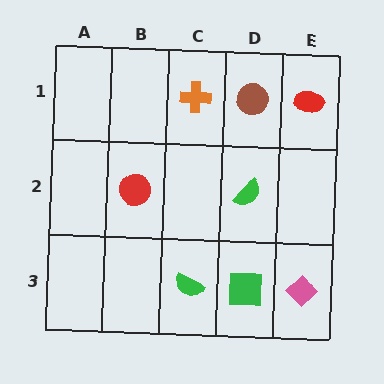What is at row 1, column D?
A brown circle.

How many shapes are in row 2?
2 shapes.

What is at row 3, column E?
A pink diamond.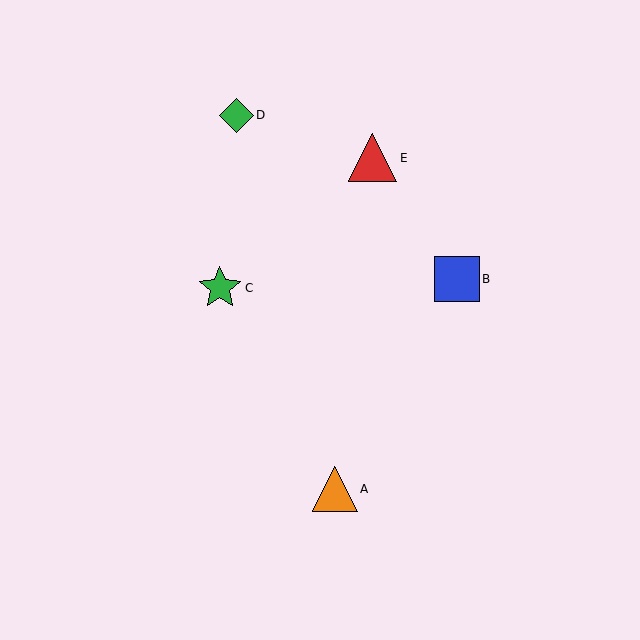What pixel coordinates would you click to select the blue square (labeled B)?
Click at (457, 279) to select the blue square B.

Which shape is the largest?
The red triangle (labeled E) is the largest.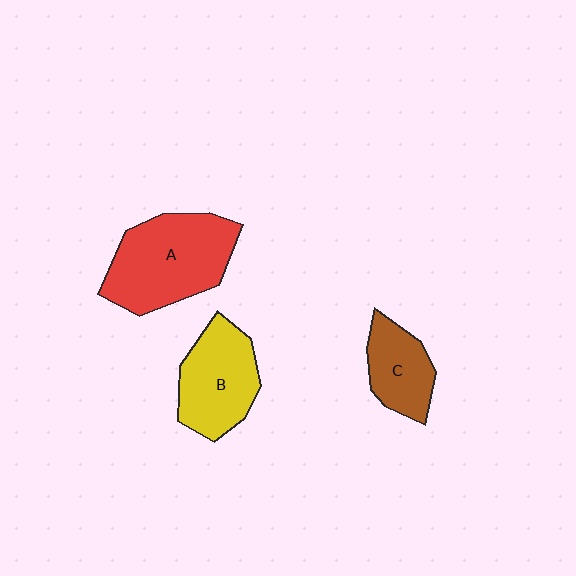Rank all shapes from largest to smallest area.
From largest to smallest: A (red), B (yellow), C (brown).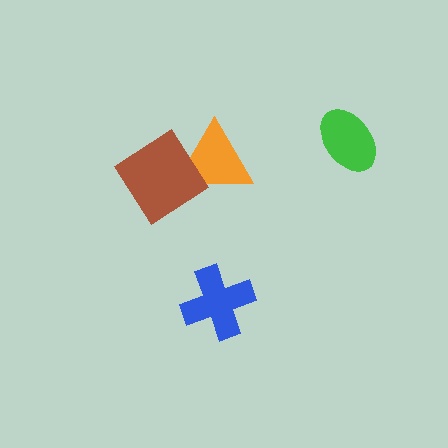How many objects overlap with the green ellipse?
0 objects overlap with the green ellipse.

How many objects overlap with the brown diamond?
1 object overlaps with the brown diamond.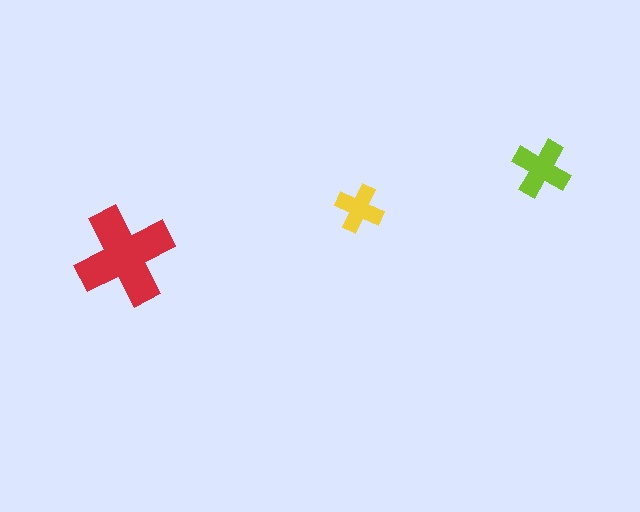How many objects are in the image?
There are 3 objects in the image.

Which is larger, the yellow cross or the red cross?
The red one.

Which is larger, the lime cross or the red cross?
The red one.